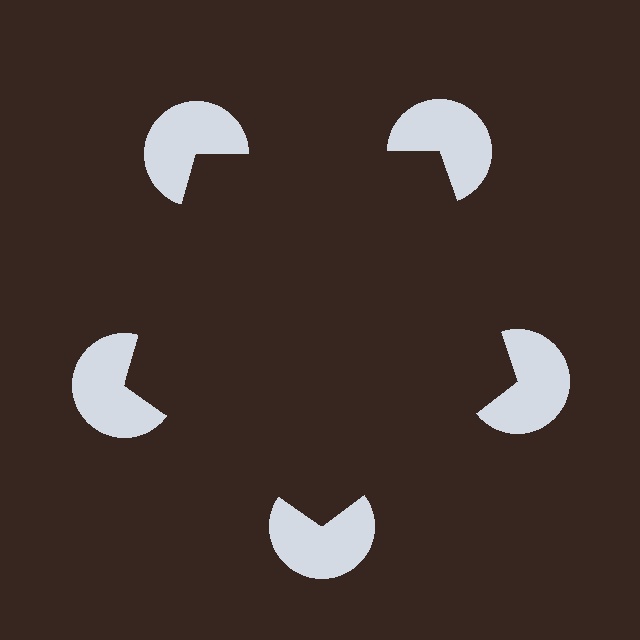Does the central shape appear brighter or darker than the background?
It typically appears slightly darker than the background, even though no actual brightness change is drawn.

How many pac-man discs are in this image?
There are 5 — one at each vertex of the illusory pentagon.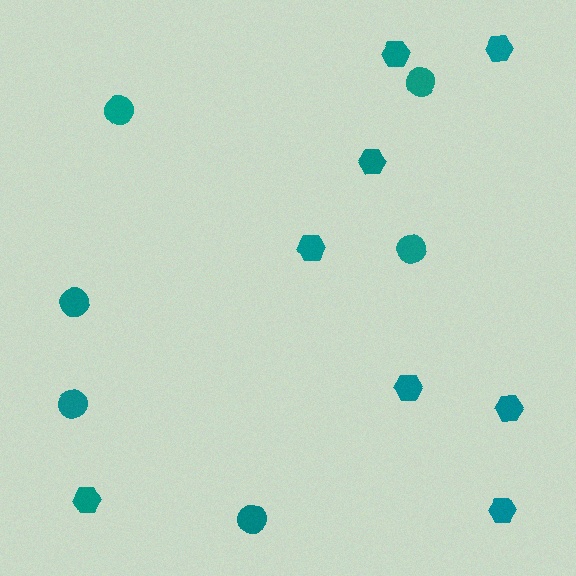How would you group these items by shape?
There are 2 groups: one group of circles (6) and one group of hexagons (8).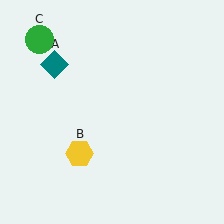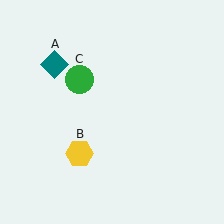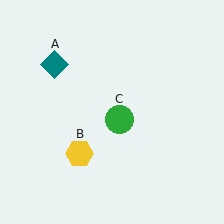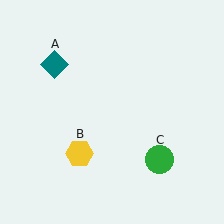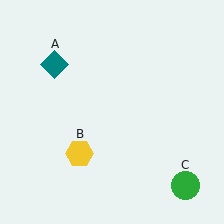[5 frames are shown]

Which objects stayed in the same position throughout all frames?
Teal diamond (object A) and yellow hexagon (object B) remained stationary.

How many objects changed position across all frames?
1 object changed position: green circle (object C).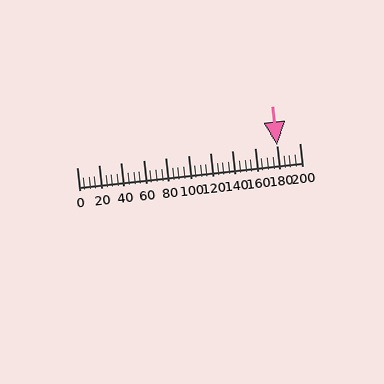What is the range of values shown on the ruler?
The ruler shows values from 0 to 200.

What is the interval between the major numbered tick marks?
The major tick marks are spaced 20 units apart.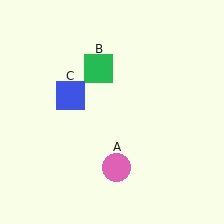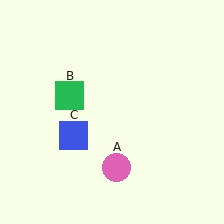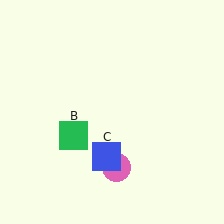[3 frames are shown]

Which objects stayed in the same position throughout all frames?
Pink circle (object A) remained stationary.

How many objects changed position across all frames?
2 objects changed position: green square (object B), blue square (object C).